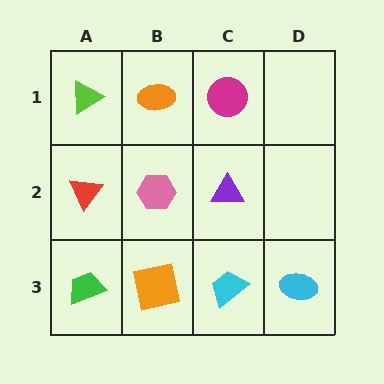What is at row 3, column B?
An orange square.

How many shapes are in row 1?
3 shapes.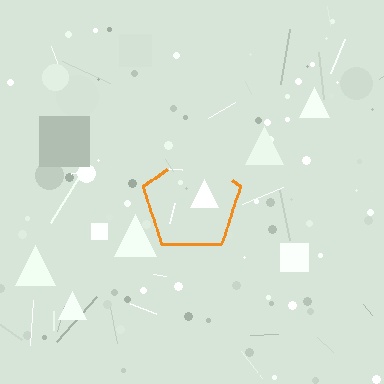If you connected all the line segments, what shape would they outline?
They would outline a pentagon.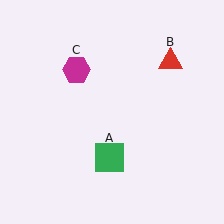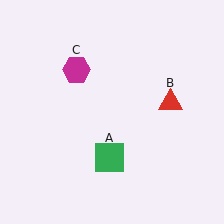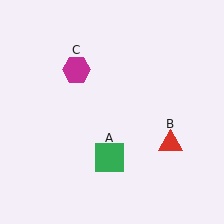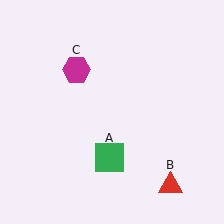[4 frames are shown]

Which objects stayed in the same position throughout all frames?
Green square (object A) and magenta hexagon (object C) remained stationary.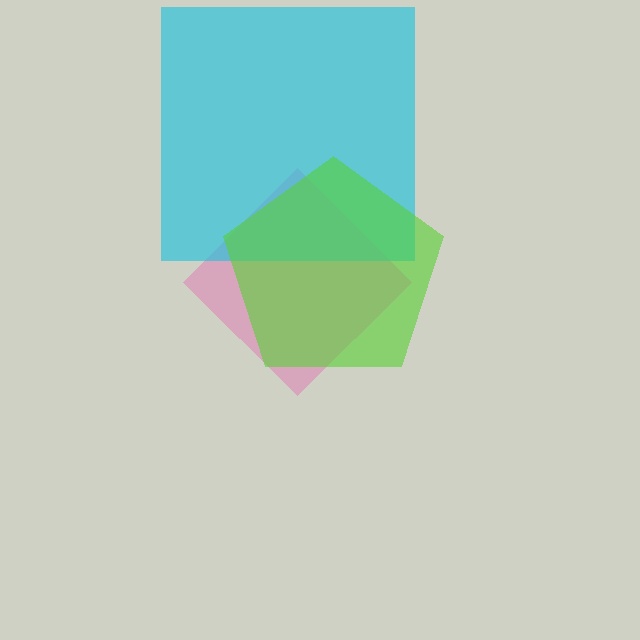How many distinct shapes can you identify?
There are 3 distinct shapes: a pink diamond, a cyan square, a lime pentagon.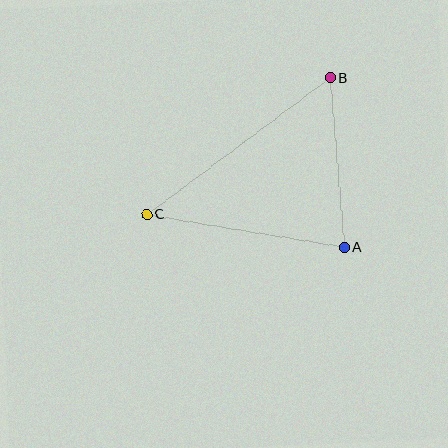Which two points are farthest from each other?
Points B and C are farthest from each other.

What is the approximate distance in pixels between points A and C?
The distance between A and C is approximately 200 pixels.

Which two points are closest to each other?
Points A and B are closest to each other.